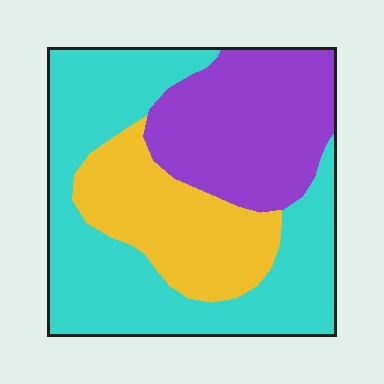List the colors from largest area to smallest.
From largest to smallest: cyan, purple, yellow.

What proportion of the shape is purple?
Purple covers roughly 30% of the shape.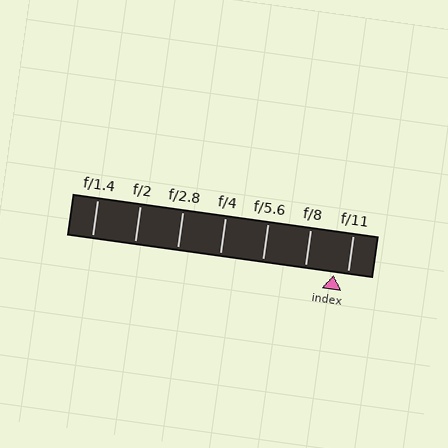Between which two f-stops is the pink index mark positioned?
The index mark is between f/8 and f/11.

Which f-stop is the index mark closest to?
The index mark is closest to f/11.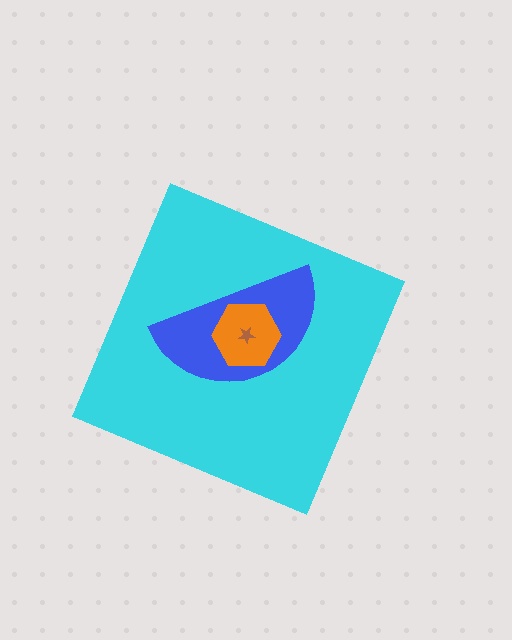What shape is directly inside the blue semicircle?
The orange hexagon.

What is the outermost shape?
The cyan diamond.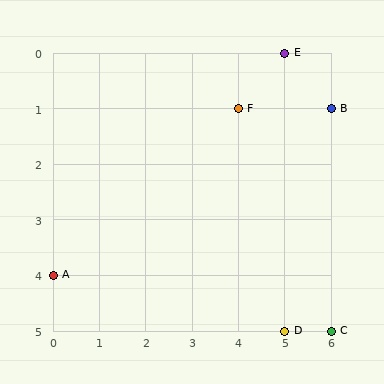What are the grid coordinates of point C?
Point C is at grid coordinates (6, 5).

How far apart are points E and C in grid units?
Points E and C are 1 column and 5 rows apart (about 5.1 grid units diagonally).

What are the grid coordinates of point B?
Point B is at grid coordinates (6, 1).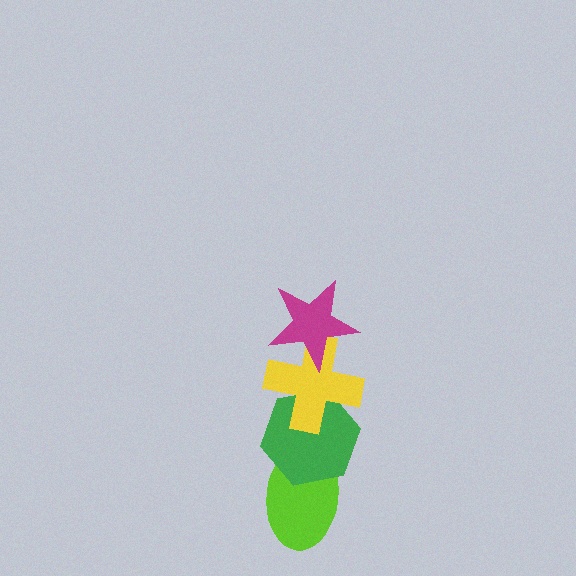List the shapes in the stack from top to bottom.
From top to bottom: the magenta star, the yellow cross, the green hexagon, the lime ellipse.